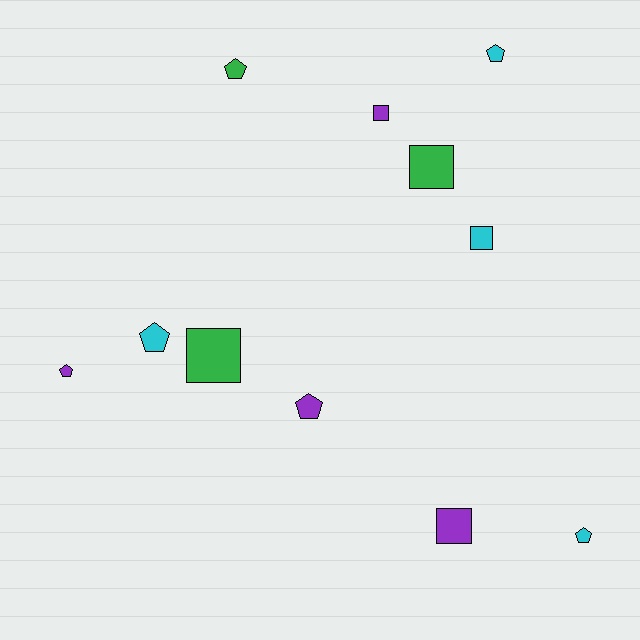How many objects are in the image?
There are 11 objects.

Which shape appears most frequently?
Pentagon, with 6 objects.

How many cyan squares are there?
There is 1 cyan square.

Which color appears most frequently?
Cyan, with 4 objects.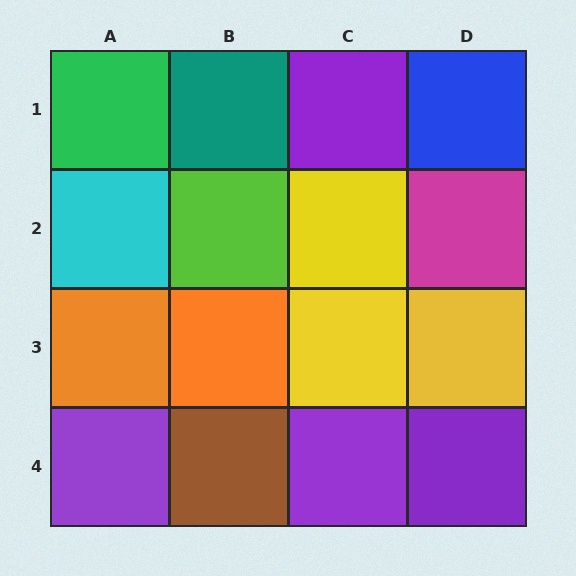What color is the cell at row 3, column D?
Yellow.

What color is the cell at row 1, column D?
Blue.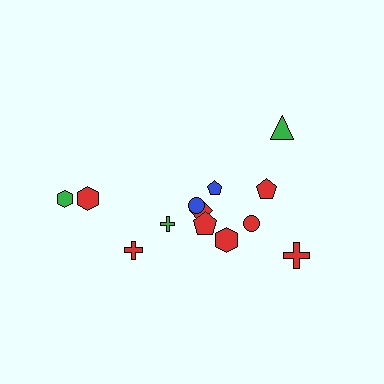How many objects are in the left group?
There are 5 objects.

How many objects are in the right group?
There are 8 objects.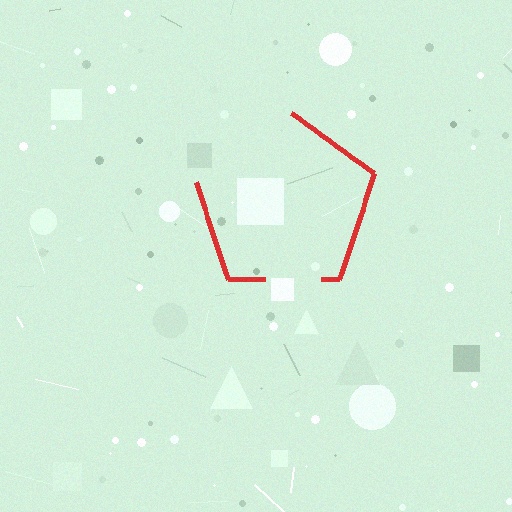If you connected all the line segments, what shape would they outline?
They would outline a pentagon.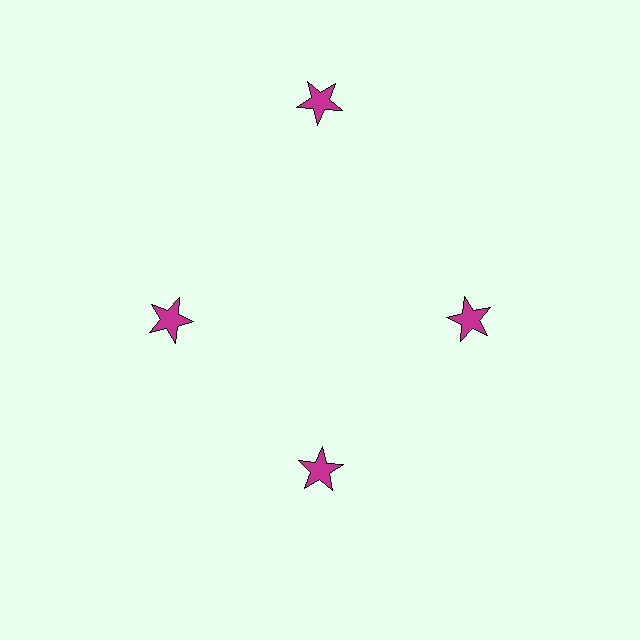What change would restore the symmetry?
The symmetry would be restored by moving it inward, back onto the ring so that all 4 stars sit at equal angles and equal distance from the center.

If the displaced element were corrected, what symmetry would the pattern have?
It would have 4-fold rotational symmetry — the pattern would map onto itself every 90 degrees.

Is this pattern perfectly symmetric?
No. The 4 magenta stars are arranged in a ring, but one element near the 12 o'clock position is pushed outward from the center, breaking the 4-fold rotational symmetry.